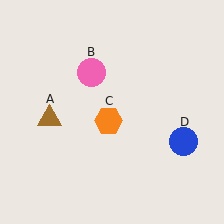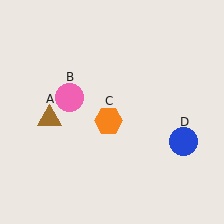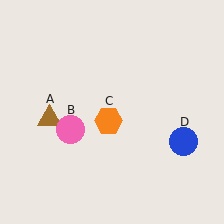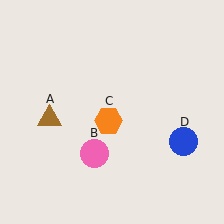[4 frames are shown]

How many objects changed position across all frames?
1 object changed position: pink circle (object B).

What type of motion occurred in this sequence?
The pink circle (object B) rotated counterclockwise around the center of the scene.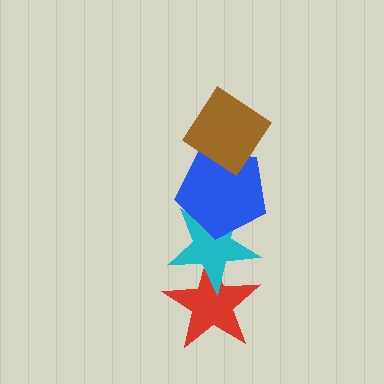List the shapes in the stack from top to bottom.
From top to bottom: the brown diamond, the blue pentagon, the cyan star, the red star.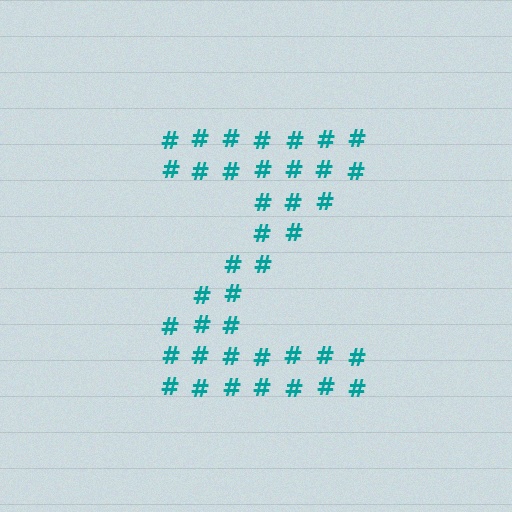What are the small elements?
The small elements are hash symbols.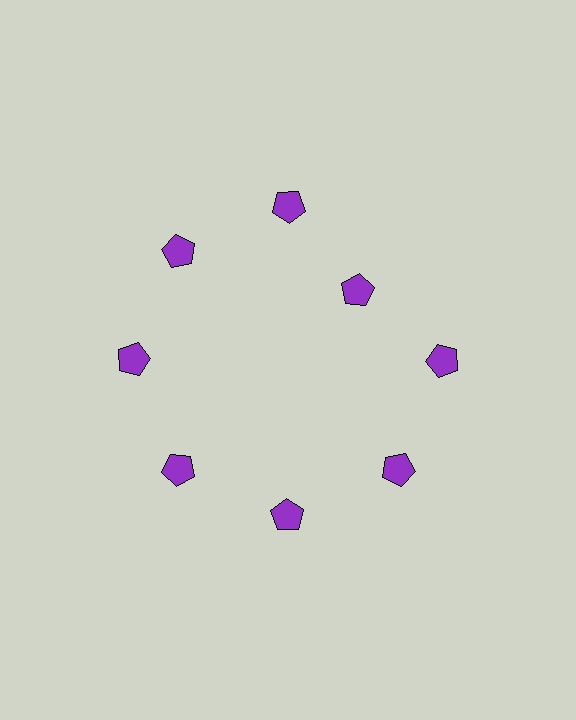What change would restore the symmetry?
The symmetry would be restored by moving it outward, back onto the ring so that all 8 pentagons sit at equal angles and equal distance from the center.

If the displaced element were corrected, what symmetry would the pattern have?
It would have 8-fold rotational symmetry — the pattern would map onto itself every 45 degrees.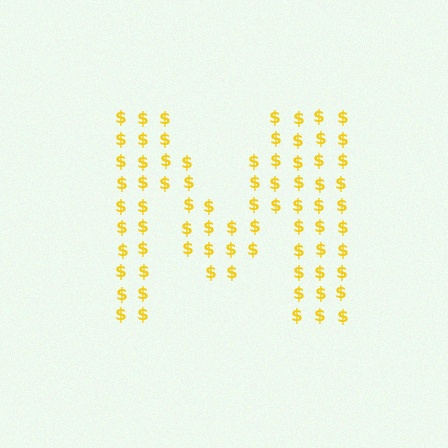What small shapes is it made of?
It is made of small dollar signs.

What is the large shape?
The large shape is the letter M.